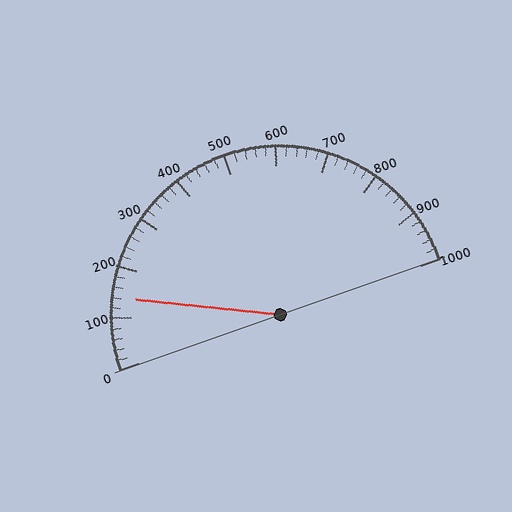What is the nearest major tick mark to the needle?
The nearest major tick mark is 100.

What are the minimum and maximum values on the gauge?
The gauge ranges from 0 to 1000.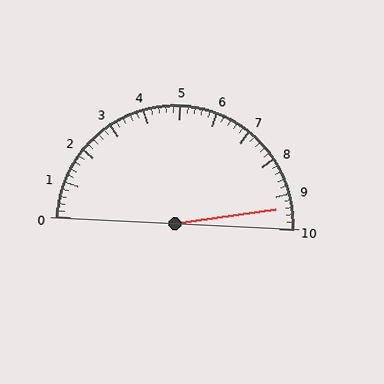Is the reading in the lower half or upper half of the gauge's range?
The reading is in the upper half of the range (0 to 10).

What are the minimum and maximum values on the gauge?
The gauge ranges from 0 to 10.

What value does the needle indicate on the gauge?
The needle indicates approximately 9.4.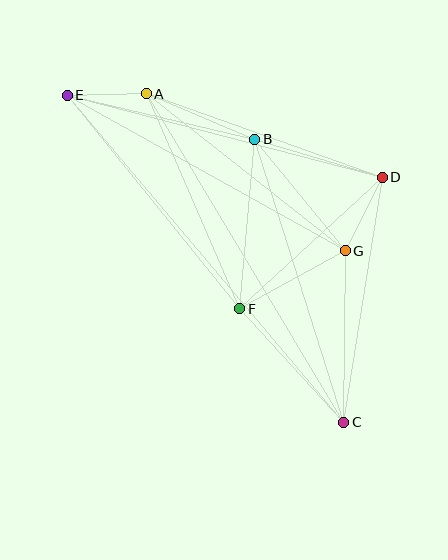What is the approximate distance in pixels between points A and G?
The distance between A and G is approximately 254 pixels.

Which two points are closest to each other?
Points A and E are closest to each other.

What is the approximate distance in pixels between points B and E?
The distance between B and E is approximately 193 pixels.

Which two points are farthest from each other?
Points C and E are farthest from each other.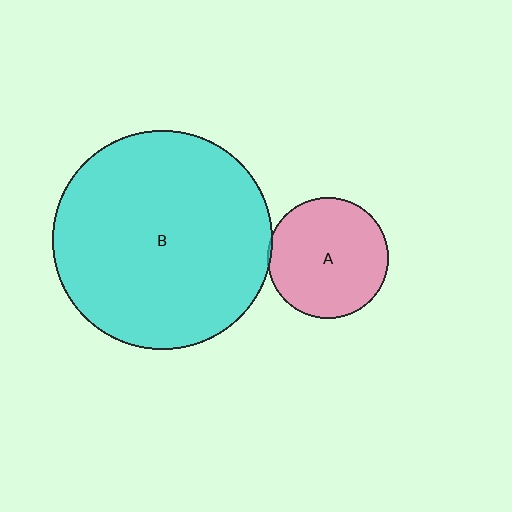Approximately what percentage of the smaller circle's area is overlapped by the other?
Approximately 5%.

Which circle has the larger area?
Circle B (cyan).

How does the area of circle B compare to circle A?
Approximately 3.3 times.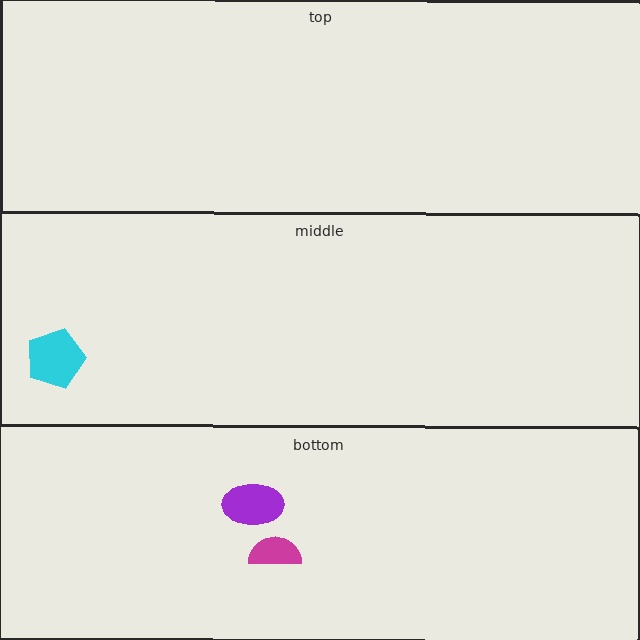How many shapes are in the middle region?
1.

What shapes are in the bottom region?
The magenta semicircle, the purple ellipse.